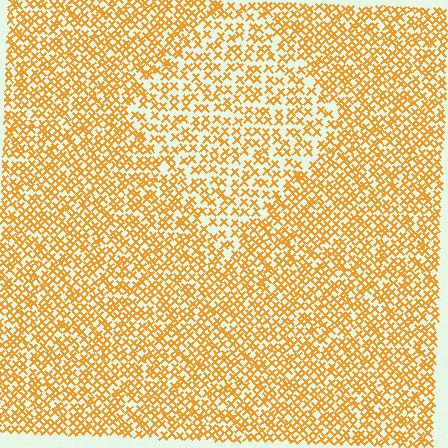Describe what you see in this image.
The image contains small orange elements arranged at two different densities. A diamond-shaped region is visible where the elements are less densely packed than the surrounding area.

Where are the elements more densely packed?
The elements are more densely packed outside the diamond boundary.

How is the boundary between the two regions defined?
The boundary is defined by a change in element density (approximately 1.6x ratio). All elements are the same color, size, and shape.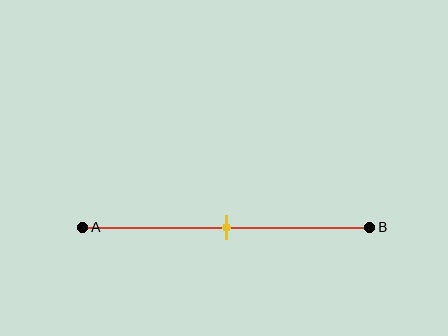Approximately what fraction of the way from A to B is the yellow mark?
The yellow mark is approximately 50% of the way from A to B.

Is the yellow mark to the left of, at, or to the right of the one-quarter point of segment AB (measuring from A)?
The yellow mark is to the right of the one-quarter point of segment AB.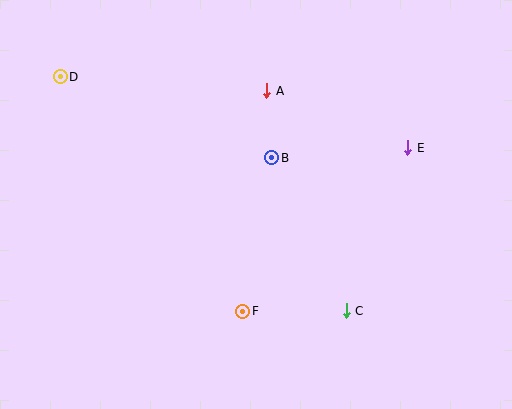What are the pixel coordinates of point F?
Point F is at (243, 311).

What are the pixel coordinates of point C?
Point C is at (346, 311).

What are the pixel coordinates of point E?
Point E is at (408, 148).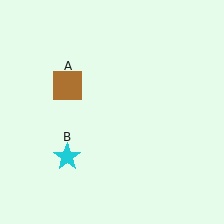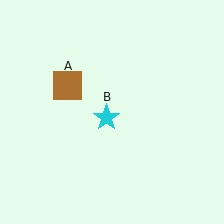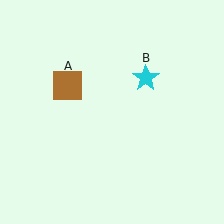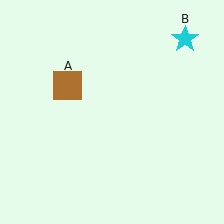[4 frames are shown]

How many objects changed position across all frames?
1 object changed position: cyan star (object B).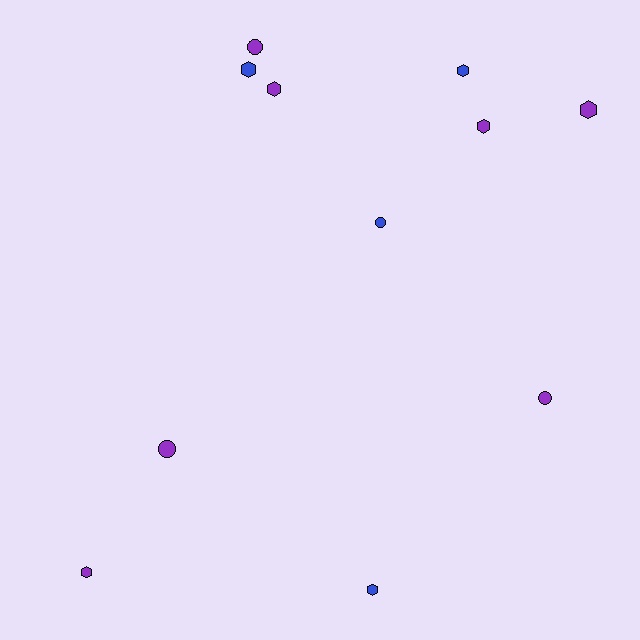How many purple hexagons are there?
There are 4 purple hexagons.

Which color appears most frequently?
Purple, with 7 objects.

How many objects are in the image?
There are 11 objects.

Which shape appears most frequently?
Hexagon, with 7 objects.